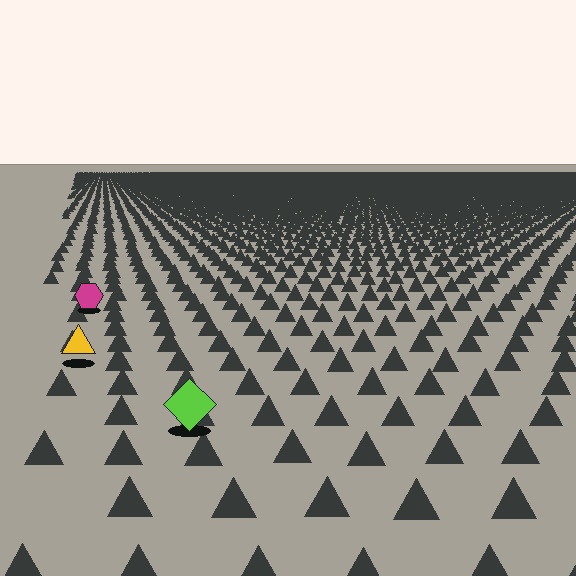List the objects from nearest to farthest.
From nearest to farthest: the lime diamond, the yellow triangle, the magenta hexagon.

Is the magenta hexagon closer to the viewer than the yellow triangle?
No. The yellow triangle is closer — you can tell from the texture gradient: the ground texture is coarser near it.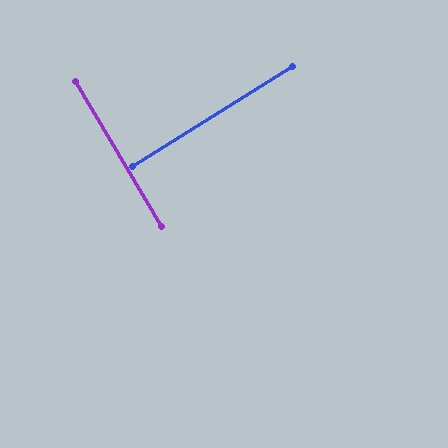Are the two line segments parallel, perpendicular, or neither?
Perpendicular — they meet at approximately 88°.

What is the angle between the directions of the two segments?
Approximately 88 degrees.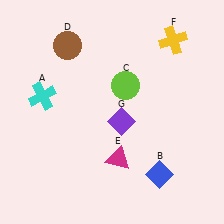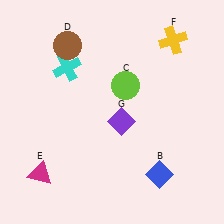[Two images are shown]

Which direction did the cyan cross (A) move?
The cyan cross (A) moved up.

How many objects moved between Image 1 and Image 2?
2 objects moved between the two images.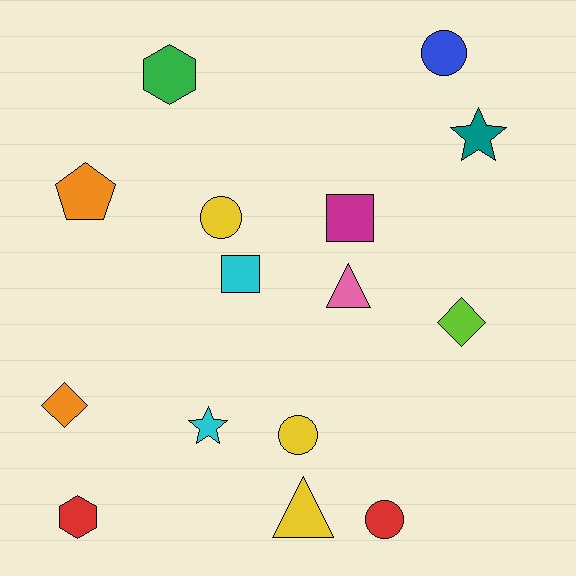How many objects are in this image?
There are 15 objects.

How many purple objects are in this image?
There are no purple objects.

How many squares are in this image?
There are 2 squares.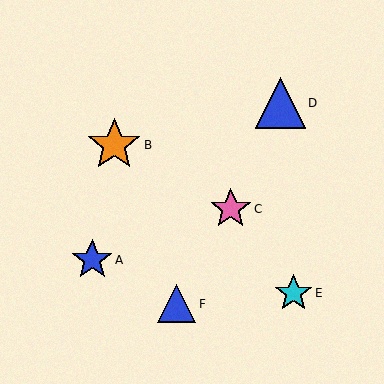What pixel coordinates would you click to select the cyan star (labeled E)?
Click at (294, 293) to select the cyan star E.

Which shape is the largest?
The orange star (labeled B) is the largest.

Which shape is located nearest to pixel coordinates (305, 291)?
The cyan star (labeled E) at (294, 293) is nearest to that location.